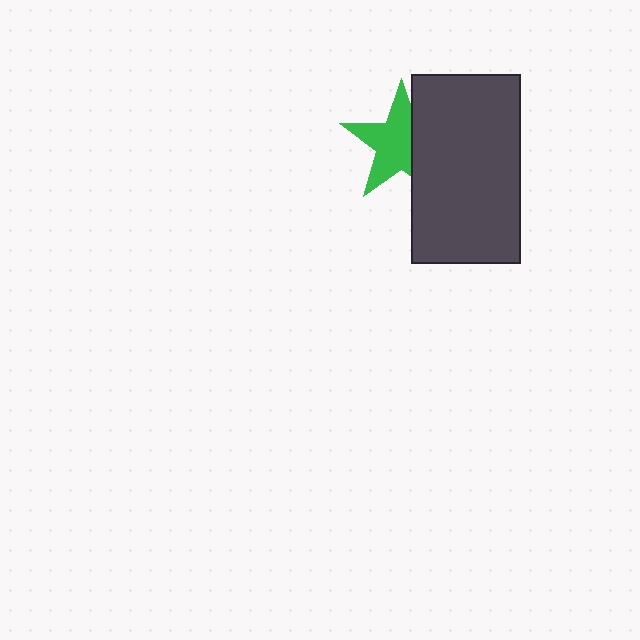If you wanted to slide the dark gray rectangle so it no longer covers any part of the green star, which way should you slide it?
Slide it right — that is the most direct way to separate the two shapes.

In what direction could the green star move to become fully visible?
The green star could move left. That would shift it out from behind the dark gray rectangle entirely.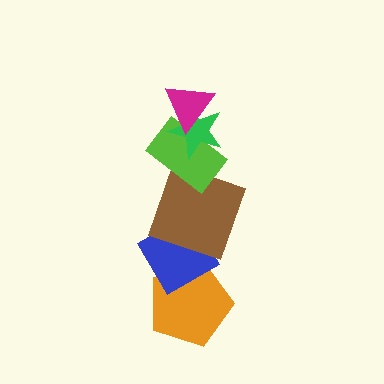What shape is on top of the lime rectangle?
The green star is on top of the lime rectangle.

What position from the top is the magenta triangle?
The magenta triangle is 1st from the top.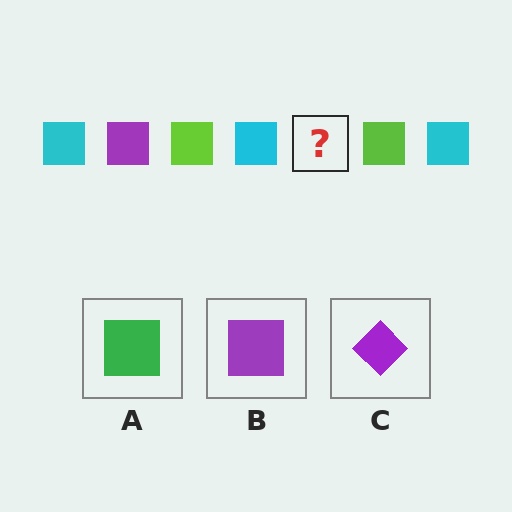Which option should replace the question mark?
Option B.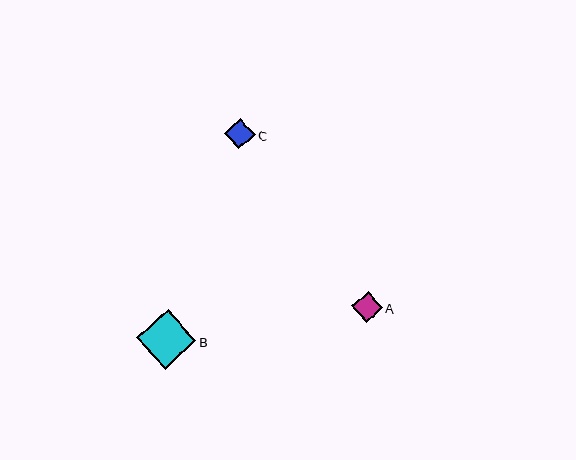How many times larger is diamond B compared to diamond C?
Diamond B is approximately 2.0 times the size of diamond C.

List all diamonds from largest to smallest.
From largest to smallest: B, A, C.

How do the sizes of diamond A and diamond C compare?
Diamond A and diamond C are approximately the same size.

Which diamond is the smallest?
Diamond C is the smallest with a size of approximately 30 pixels.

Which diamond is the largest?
Diamond B is the largest with a size of approximately 60 pixels.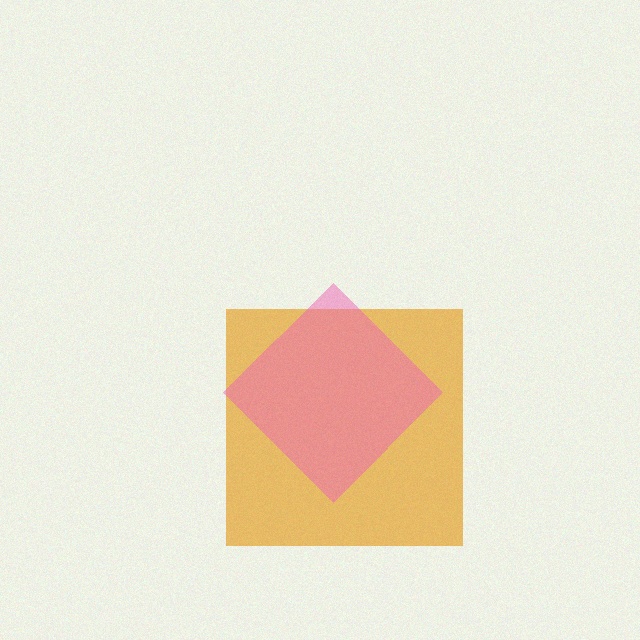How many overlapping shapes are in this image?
There are 2 overlapping shapes in the image.